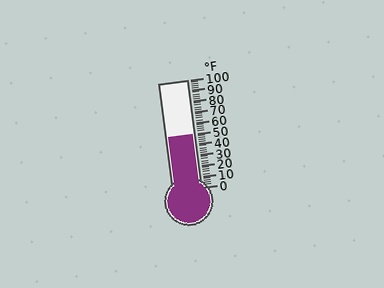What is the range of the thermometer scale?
The thermometer scale ranges from 0°F to 100°F.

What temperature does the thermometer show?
The thermometer shows approximately 50°F.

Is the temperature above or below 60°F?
The temperature is below 60°F.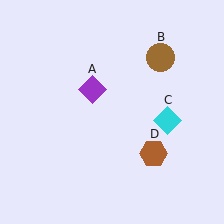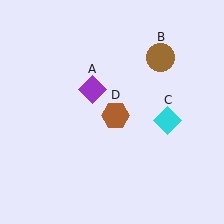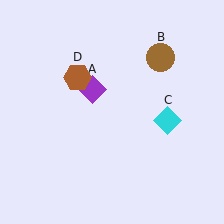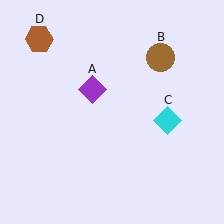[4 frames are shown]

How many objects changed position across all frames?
1 object changed position: brown hexagon (object D).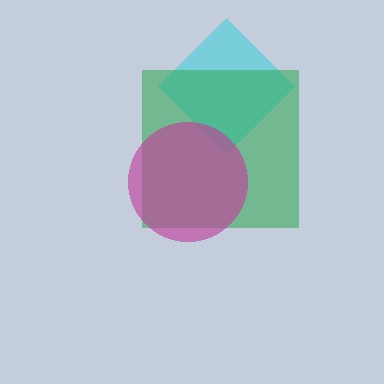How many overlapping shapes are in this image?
There are 3 overlapping shapes in the image.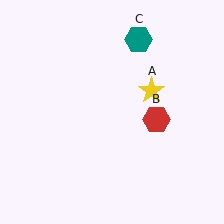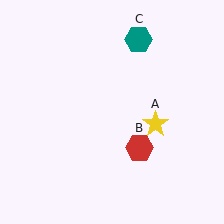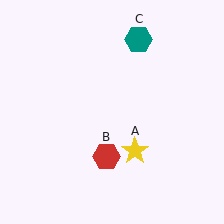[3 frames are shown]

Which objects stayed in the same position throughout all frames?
Teal hexagon (object C) remained stationary.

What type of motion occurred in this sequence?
The yellow star (object A), red hexagon (object B) rotated clockwise around the center of the scene.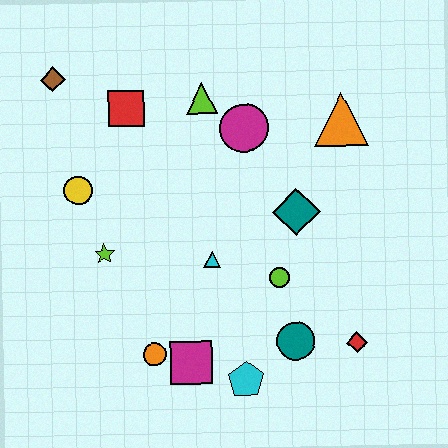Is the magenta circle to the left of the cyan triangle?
No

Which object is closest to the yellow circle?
The lime star is closest to the yellow circle.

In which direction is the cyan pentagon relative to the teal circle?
The cyan pentagon is to the left of the teal circle.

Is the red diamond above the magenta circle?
No